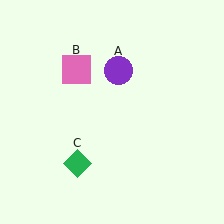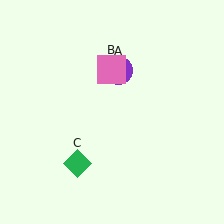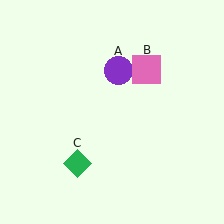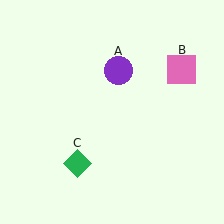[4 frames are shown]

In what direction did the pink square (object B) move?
The pink square (object B) moved right.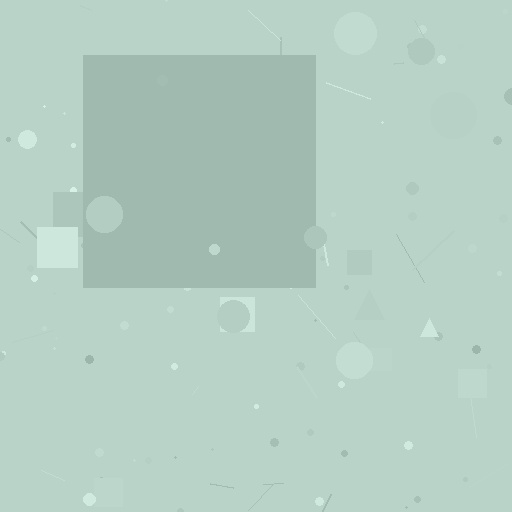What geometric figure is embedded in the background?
A square is embedded in the background.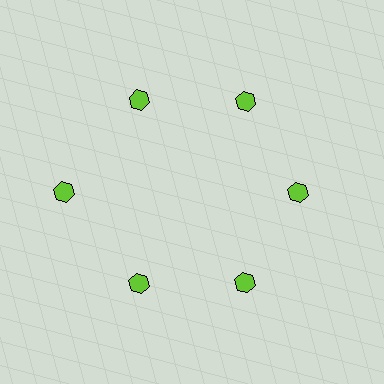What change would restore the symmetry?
The symmetry would be restored by moving it inward, back onto the ring so that all 6 hexagons sit at equal angles and equal distance from the center.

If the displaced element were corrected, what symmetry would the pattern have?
It would have 6-fold rotational symmetry — the pattern would map onto itself every 60 degrees.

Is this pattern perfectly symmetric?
No. The 6 lime hexagons are arranged in a ring, but one element near the 9 o'clock position is pushed outward from the center, breaking the 6-fold rotational symmetry.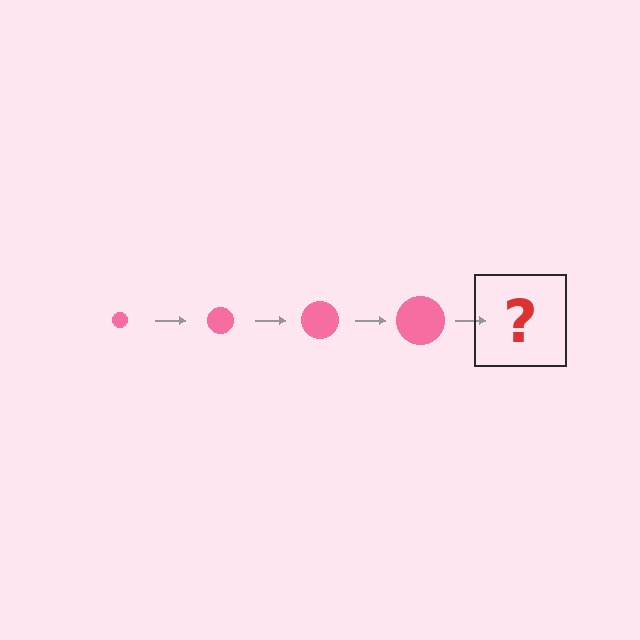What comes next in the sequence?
The next element should be a pink circle, larger than the previous one.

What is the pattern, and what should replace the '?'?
The pattern is that the circle gets progressively larger each step. The '?' should be a pink circle, larger than the previous one.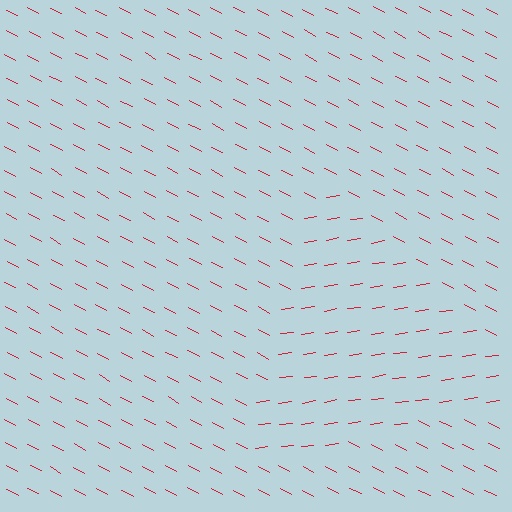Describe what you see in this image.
The image is filled with small red line segments. A triangle region in the image has lines oriented differently from the surrounding lines, creating a visible texture boundary.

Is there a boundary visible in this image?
Yes, there is a texture boundary formed by a change in line orientation.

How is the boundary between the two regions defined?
The boundary is defined purely by a change in line orientation (approximately 37 degrees difference). All lines are the same color and thickness.